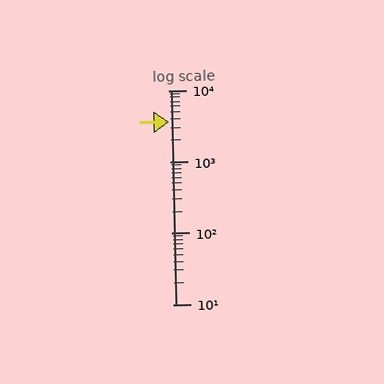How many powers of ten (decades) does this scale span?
The scale spans 3 decades, from 10 to 10000.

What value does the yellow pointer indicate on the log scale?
The pointer indicates approximately 3600.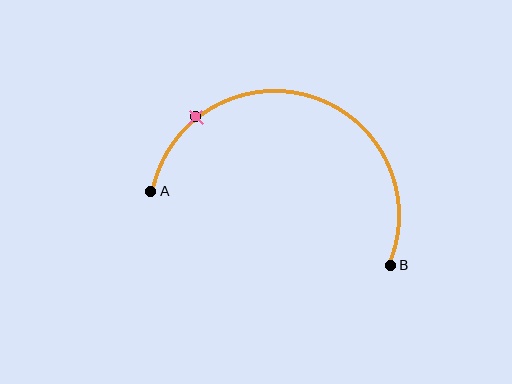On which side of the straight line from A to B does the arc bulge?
The arc bulges above the straight line connecting A and B.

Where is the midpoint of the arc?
The arc midpoint is the point on the curve farthest from the straight line joining A and B. It sits above that line.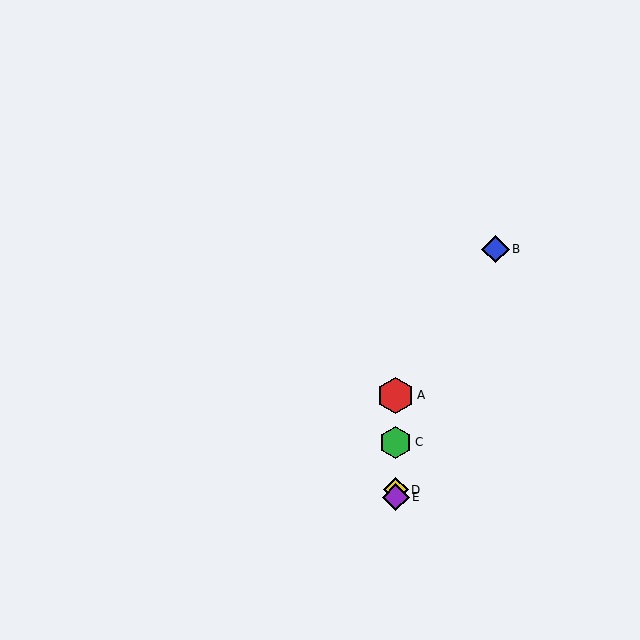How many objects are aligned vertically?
4 objects (A, C, D, E) are aligned vertically.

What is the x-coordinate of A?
Object A is at x≈396.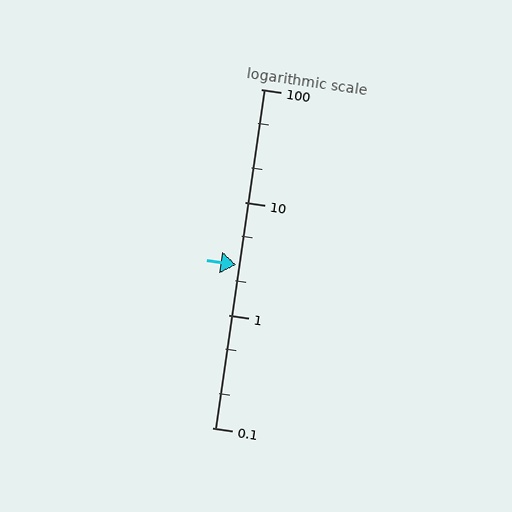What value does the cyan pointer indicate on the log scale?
The pointer indicates approximately 2.8.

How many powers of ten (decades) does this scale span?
The scale spans 3 decades, from 0.1 to 100.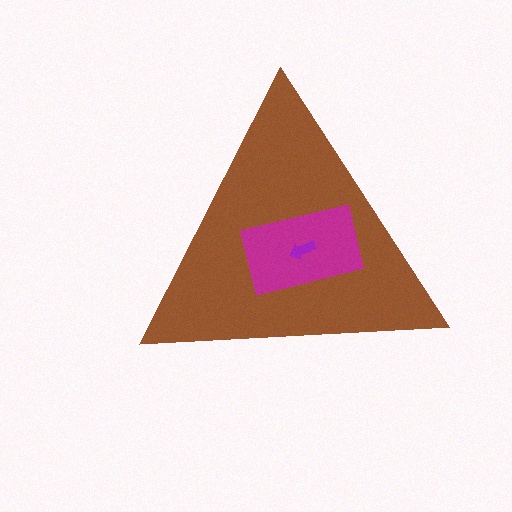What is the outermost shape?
The brown triangle.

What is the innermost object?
The purple arrow.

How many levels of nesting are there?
3.